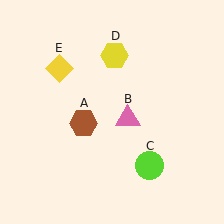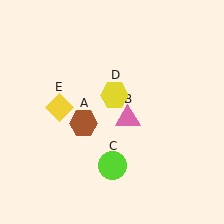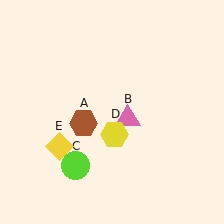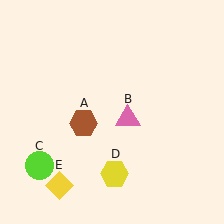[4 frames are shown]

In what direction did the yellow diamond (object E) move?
The yellow diamond (object E) moved down.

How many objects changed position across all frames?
3 objects changed position: lime circle (object C), yellow hexagon (object D), yellow diamond (object E).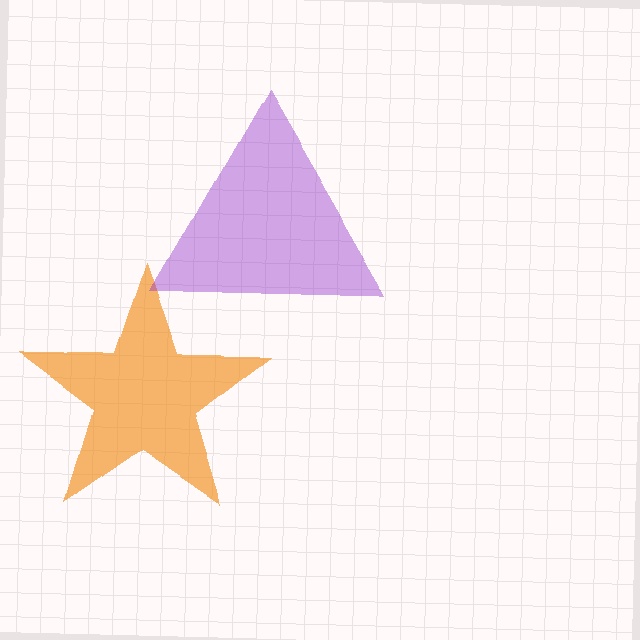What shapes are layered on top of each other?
The layered shapes are: an orange star, a purple triangle.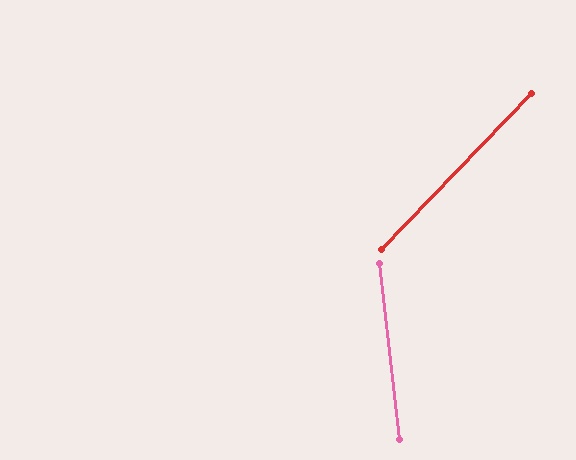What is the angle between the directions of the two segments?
Approximately 50 degrees.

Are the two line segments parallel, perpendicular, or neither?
Neither parallel nor perpendicular — they differ by about 50°.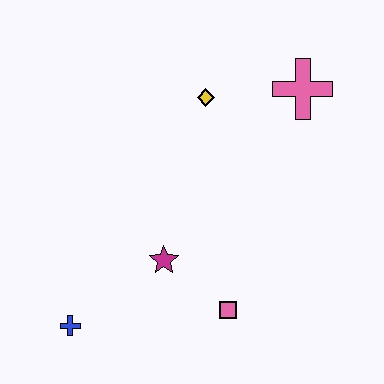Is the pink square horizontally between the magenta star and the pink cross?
Yes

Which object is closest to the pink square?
The magenta star is closest to the pink square.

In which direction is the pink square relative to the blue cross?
The pink square is to the right of the blue cross.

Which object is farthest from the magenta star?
The pink cross is farthest from the magenta star.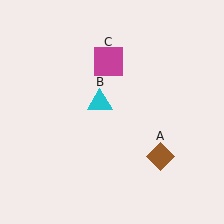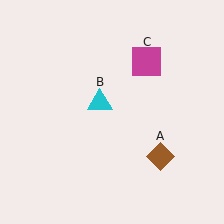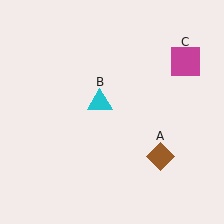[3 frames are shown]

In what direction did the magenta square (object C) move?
The magenta square (object C) moved right.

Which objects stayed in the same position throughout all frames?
Brown diamond (object A) and cyan triangle (object B) remained stationary.